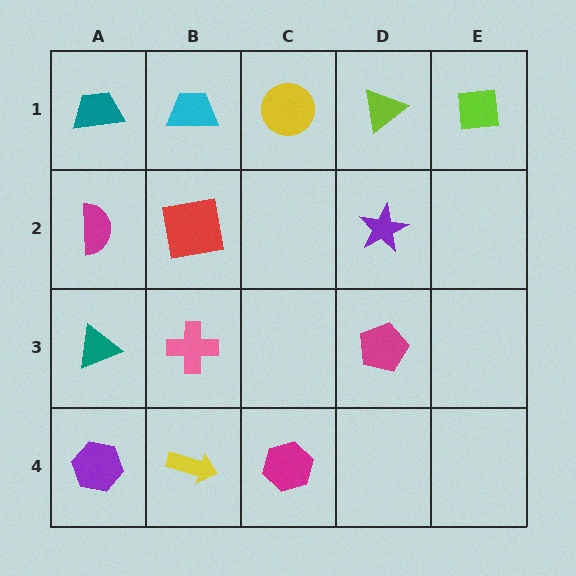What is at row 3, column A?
A teal triangle.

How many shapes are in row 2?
3 shapes.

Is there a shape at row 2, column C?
No, that cell is empty.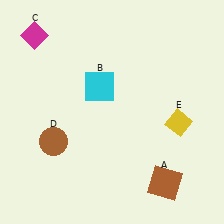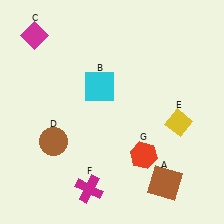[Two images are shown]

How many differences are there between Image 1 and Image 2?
There are 2 differences between the two images.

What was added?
A magenta cross (F), a red hexagon (G) were added in Image 2.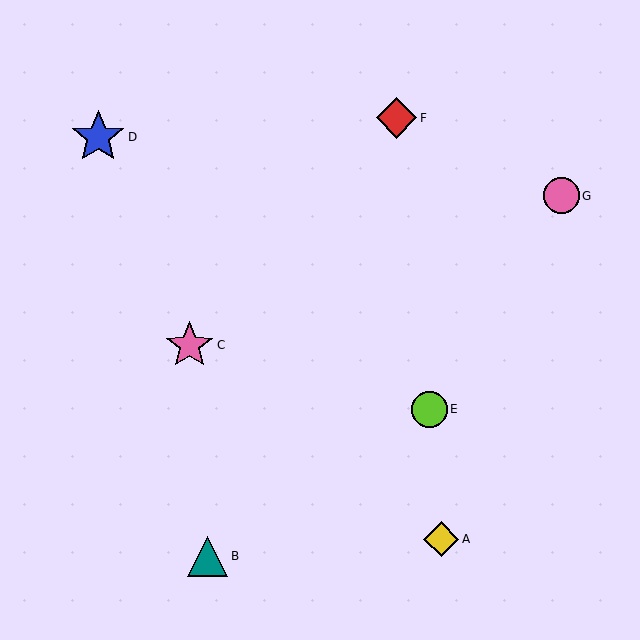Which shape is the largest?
The blue star (labeled D) is the largest.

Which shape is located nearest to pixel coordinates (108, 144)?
The blue star (labeled D) at (98, 137) is nearest to that location.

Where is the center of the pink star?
The center of the pink star is at (190, 346).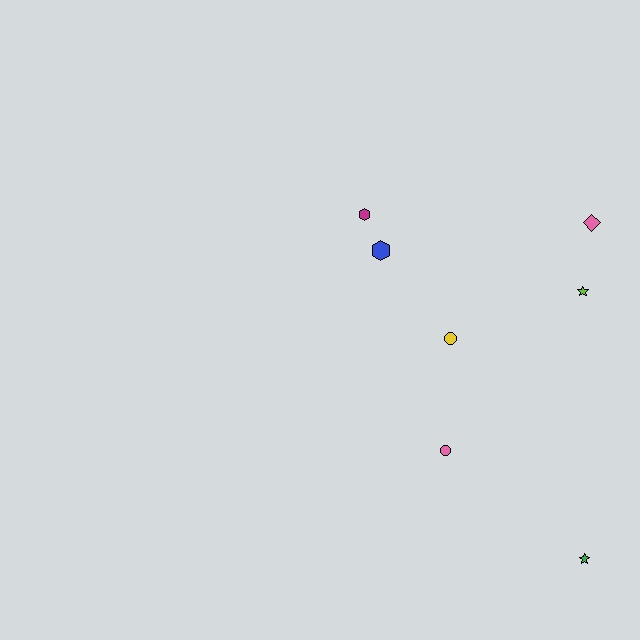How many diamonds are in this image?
There is 1 diamond.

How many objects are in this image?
There are 7 objects.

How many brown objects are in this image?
There are no brown objects.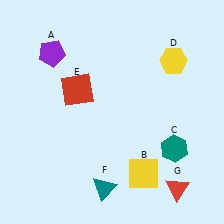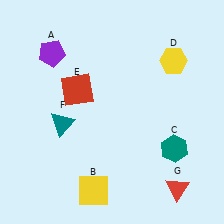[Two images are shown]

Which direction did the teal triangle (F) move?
The teal triangle (F) moved up.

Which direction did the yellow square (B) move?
The yellow square (B) moved left.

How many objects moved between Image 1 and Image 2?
2 objects moved between the two images.